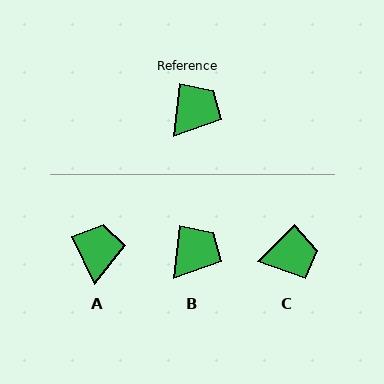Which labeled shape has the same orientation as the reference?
B.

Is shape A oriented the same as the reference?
No, it is off by about 32 degrees.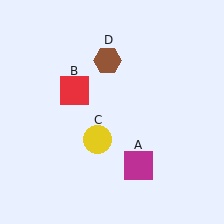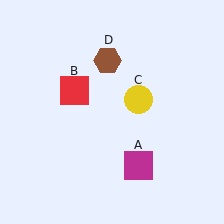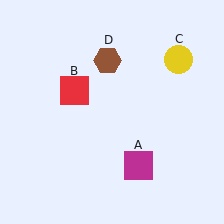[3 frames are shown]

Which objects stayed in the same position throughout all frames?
Magenta square (object A) and red square (object B) and brown hexagon (object D) remained stationary.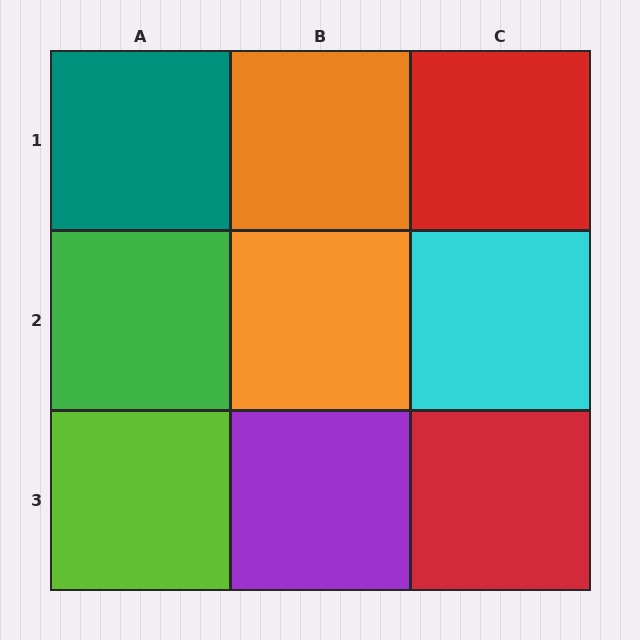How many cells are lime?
1 cell is lime.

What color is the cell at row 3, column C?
Red.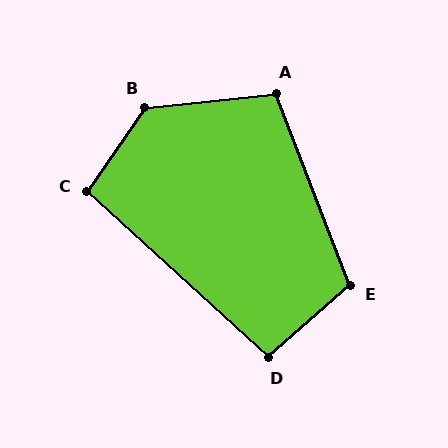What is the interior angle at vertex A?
Approximately 105 degrees (obtuse).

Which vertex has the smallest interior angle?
D, at approximately 96 degrees.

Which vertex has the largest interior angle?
B, at approximately 131 degrees.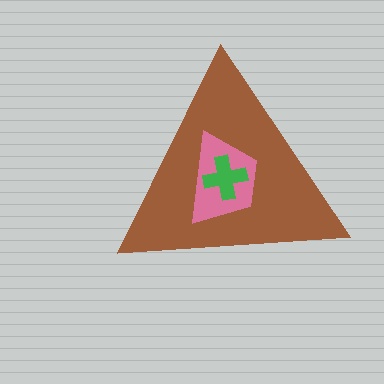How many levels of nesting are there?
3.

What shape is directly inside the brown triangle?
The pink trapezoid.